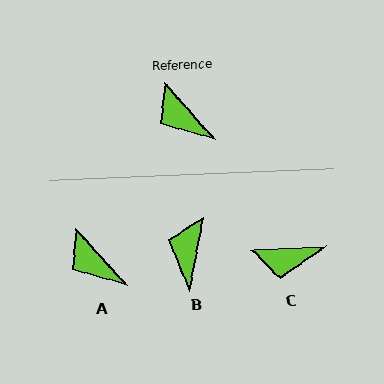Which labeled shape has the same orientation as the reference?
A.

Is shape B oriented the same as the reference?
No, it is off by about 53 degrees.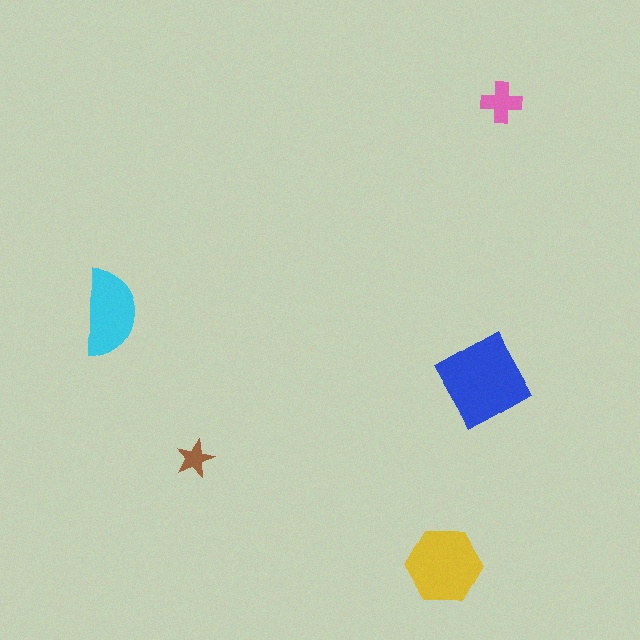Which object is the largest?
The blue square.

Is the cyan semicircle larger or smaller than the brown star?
Larger.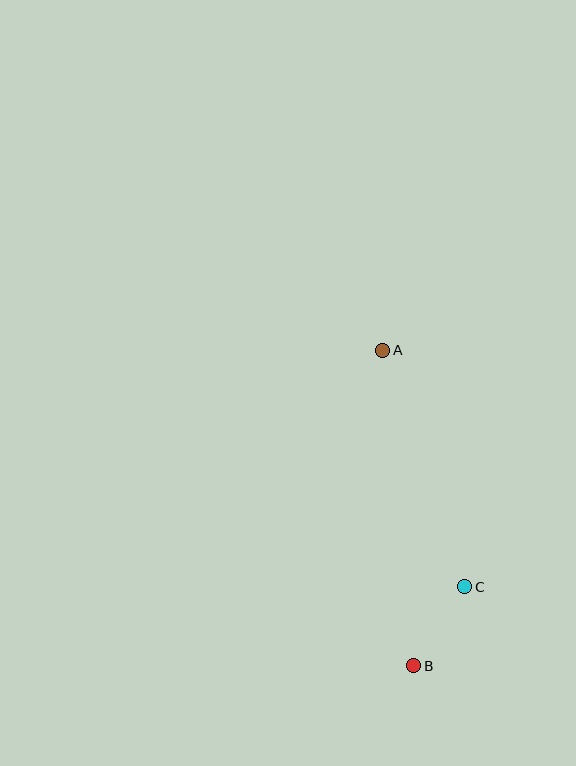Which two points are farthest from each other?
Points A and B are farthest from each other.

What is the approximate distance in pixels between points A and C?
The distance between A and C is approximately 250 pixels.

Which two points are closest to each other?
Points B and C are closest to each other.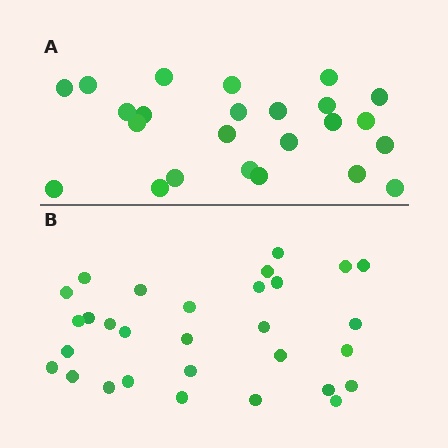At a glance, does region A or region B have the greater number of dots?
Region B (the bottom region) has more dots.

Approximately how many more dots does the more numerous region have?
Region B has about 6 more dots than region A.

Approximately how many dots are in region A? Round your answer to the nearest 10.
About 20 dots. (The exact count is 24, which rounds to 20.)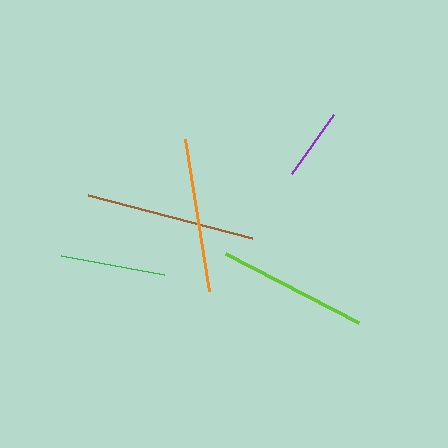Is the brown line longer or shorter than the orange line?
The brown line is longer than the orange line.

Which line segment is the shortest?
The purple line is the shortest at approximately 72 pixels.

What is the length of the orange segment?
The orange segment is approximately 155 pixels long.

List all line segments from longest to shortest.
From longest to shortest: brown, orange, lime, green, purple.